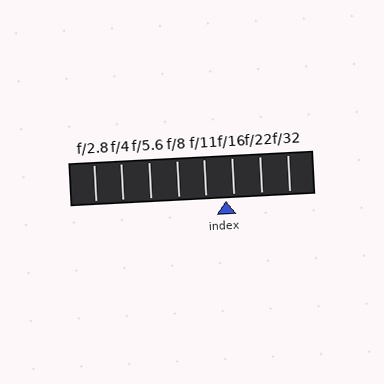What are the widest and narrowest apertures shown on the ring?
The widest aperture shown is f/2.8 and the narrowest is f/32.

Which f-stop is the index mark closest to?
The index mark is closest to f/16.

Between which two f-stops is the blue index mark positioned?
The index mark is between f/11 and f/16.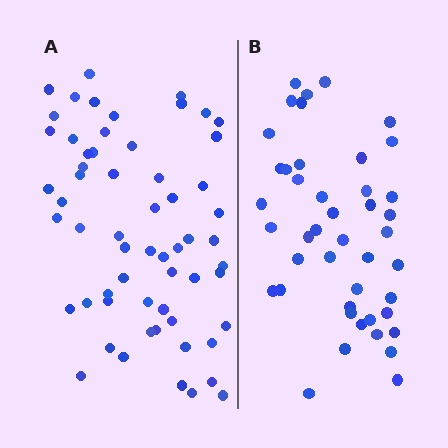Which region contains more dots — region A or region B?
Region A (the left region) has more dots.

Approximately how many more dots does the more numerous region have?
Region A has approximately 15 more dots than region B.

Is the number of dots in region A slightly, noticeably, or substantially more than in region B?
Region A has noticeably more, but not dramatically so. The ratio is roughly 1.4 to 1.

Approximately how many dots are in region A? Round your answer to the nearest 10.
About 60 dots.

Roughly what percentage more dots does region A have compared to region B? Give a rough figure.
About 35% more.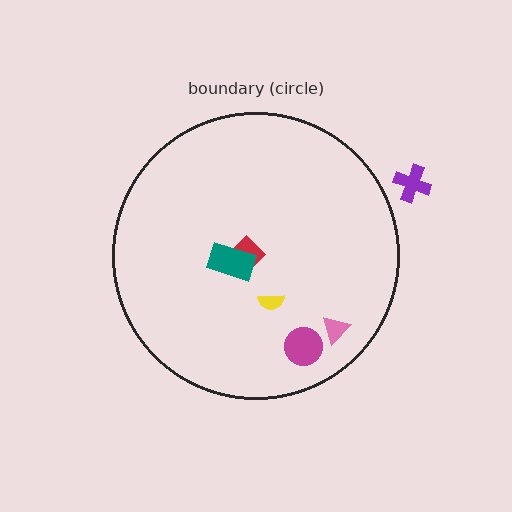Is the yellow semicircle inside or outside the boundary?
Inside.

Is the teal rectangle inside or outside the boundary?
Inside.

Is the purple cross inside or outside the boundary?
Outside.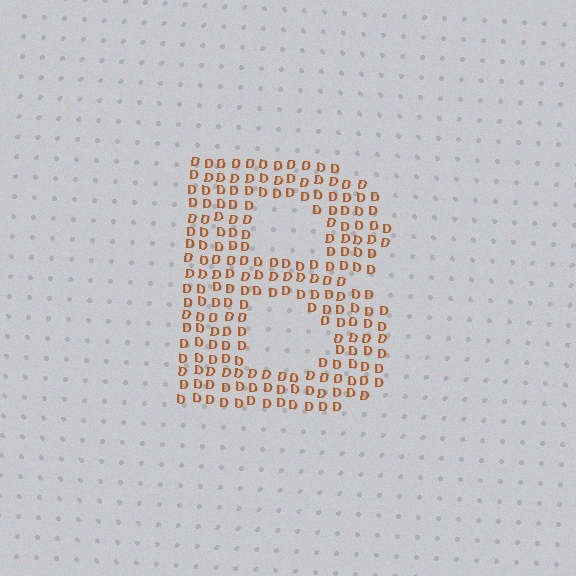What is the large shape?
The large shape is the letter B.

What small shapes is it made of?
It is made of small letter D's.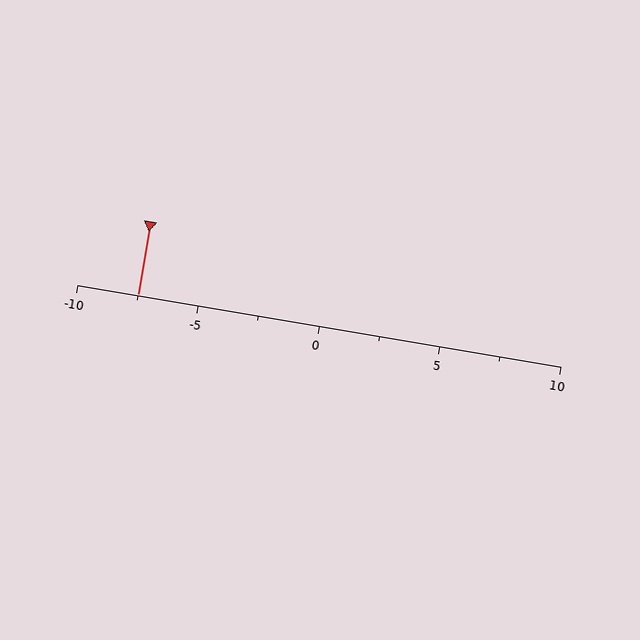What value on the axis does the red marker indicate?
The marker indicates approximately -7.5.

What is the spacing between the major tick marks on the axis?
The major ticks are spaced 5 apart.